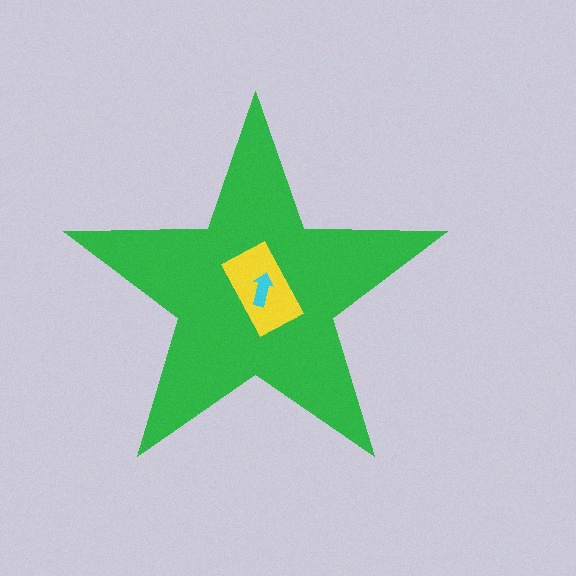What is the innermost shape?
The cyan arrow.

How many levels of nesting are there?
3.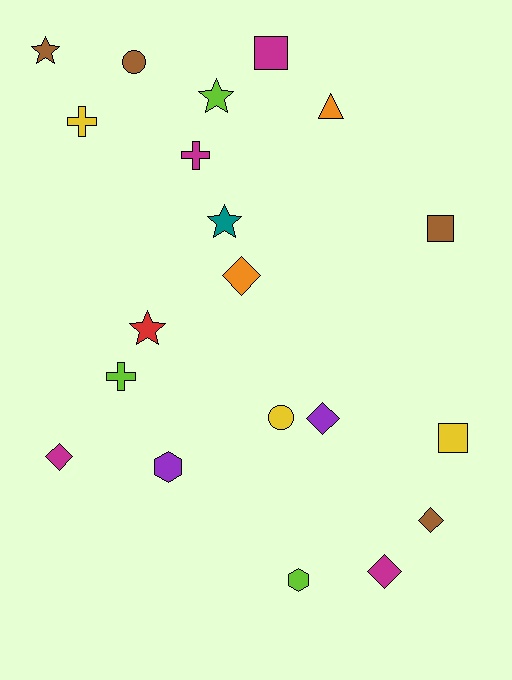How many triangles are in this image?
There is 1 triangle.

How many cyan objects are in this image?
There are no cyan objects.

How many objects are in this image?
There are 20 objects.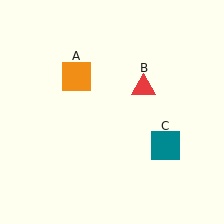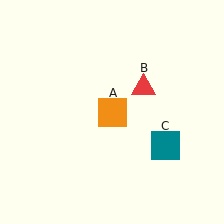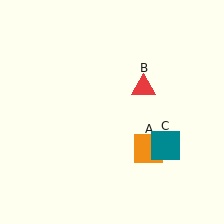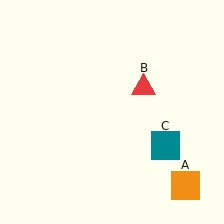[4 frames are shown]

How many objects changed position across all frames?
1 object changed position: orange square (object A).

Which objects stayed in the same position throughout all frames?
Red triangle (object B) and teal square (object C) remained stationary.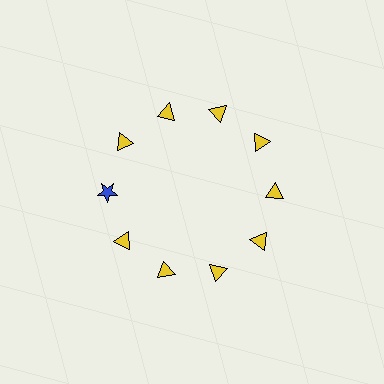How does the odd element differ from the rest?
It differs in both color (blue instead of yellow) and shape (star instead of triangle).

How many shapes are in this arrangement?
There are 10 shapes arranged in a ring pattern.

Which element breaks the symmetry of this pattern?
The blue star at roughly the 9 o'clock position breaks the symmetry. All other shapes are yellow triangles.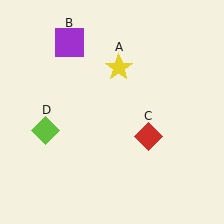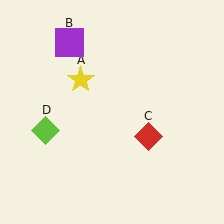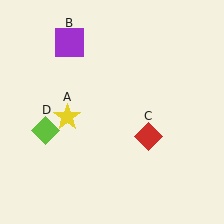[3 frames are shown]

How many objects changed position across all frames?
1 object changed position: yellow star (object A).